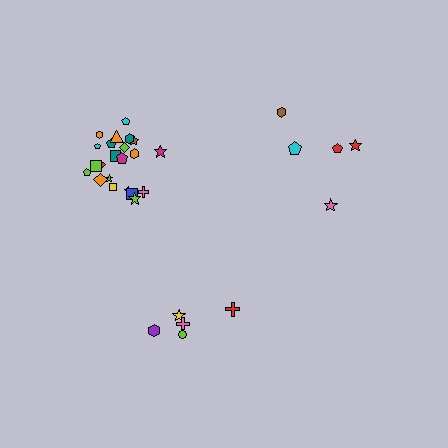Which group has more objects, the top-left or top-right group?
The top-left group.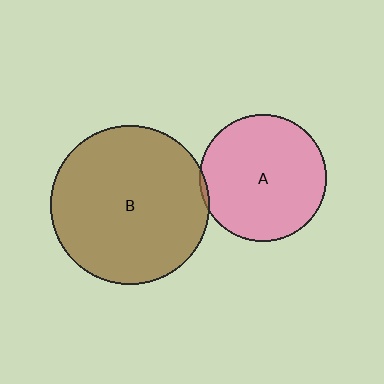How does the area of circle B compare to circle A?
Approximately 1.6 times.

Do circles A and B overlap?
Yes.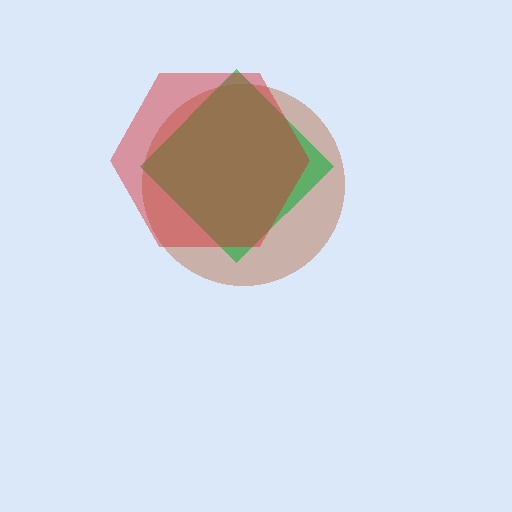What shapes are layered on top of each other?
The layered shapes are: a brown circle, a green diamond, a red hexagon.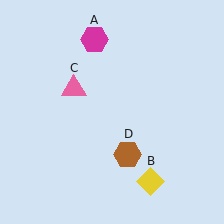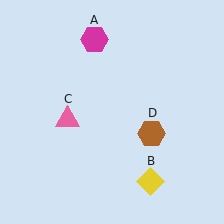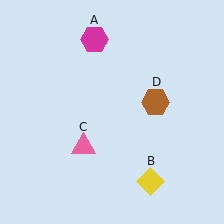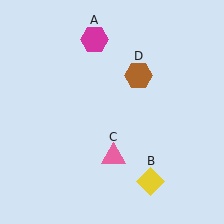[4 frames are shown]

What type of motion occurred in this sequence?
The pink triangle (object C), brown hexagon (object D) rotated counterclockwise around the center of the scene.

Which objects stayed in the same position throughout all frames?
Magenta hexagon (object A) and yellow diamond (object B) remained stationary.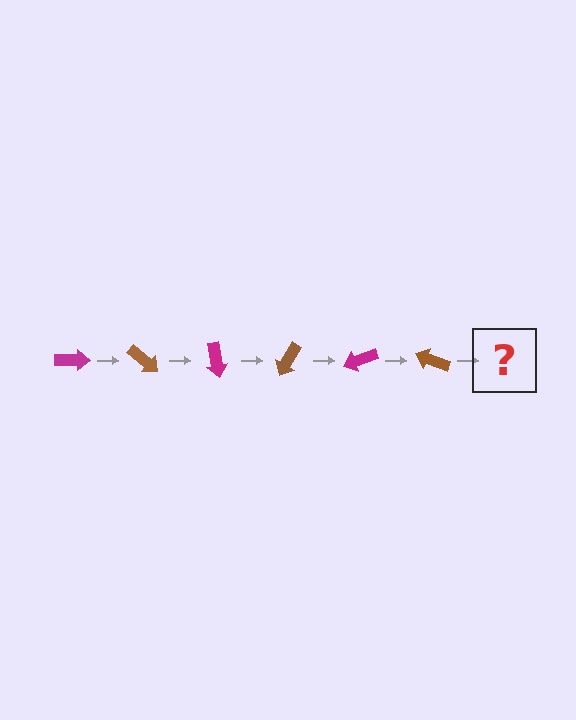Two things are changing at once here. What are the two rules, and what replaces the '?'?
The two rules are that it rotates 40 degrees each step and the color cycles through magenta and brown. The '?' should be a magenta arrow, rotated 240 degrees from the start.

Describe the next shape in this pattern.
It should be a magenta arrow, rotated 240 degrees from the start.